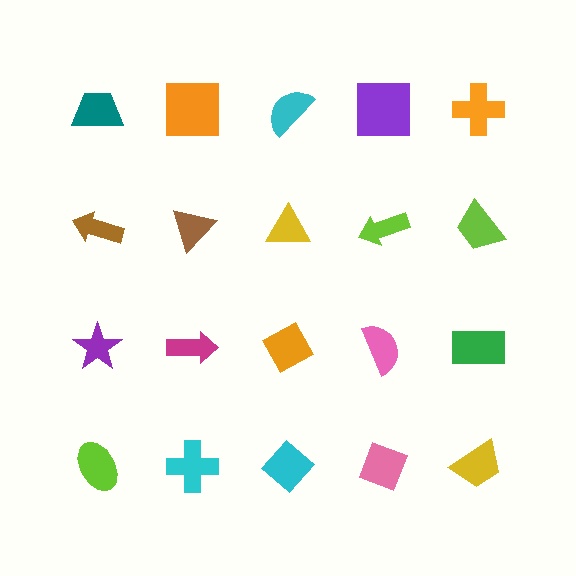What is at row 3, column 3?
An orange diamond.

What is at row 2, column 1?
A brown arrow.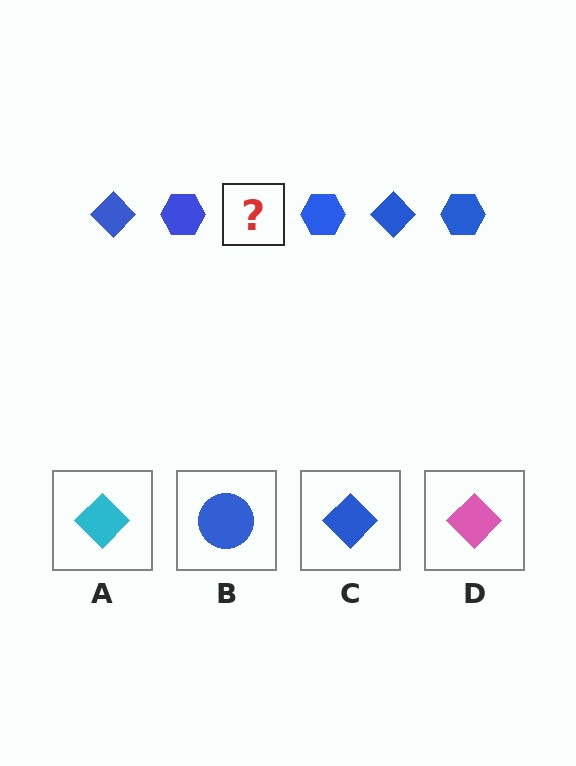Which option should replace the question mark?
Option C.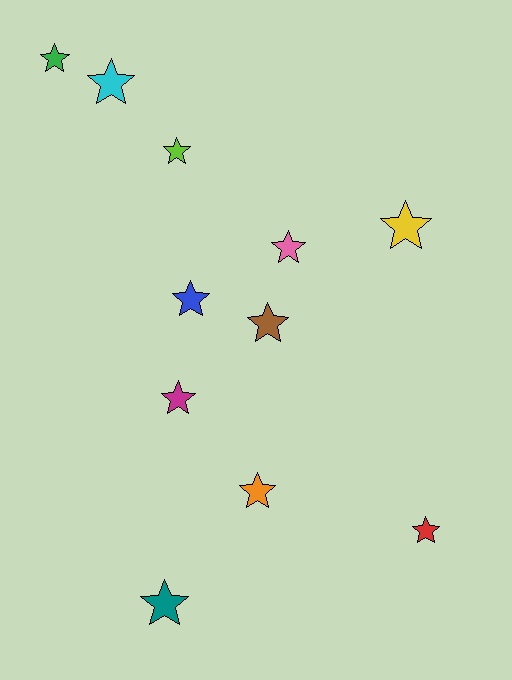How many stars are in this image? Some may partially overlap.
There are 11 stars.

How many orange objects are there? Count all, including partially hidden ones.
There is 1 orange object.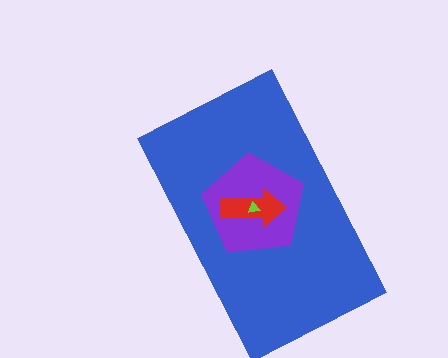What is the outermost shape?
The blue rectangle.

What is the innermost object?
The lime triangle.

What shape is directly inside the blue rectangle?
The purple pentagon.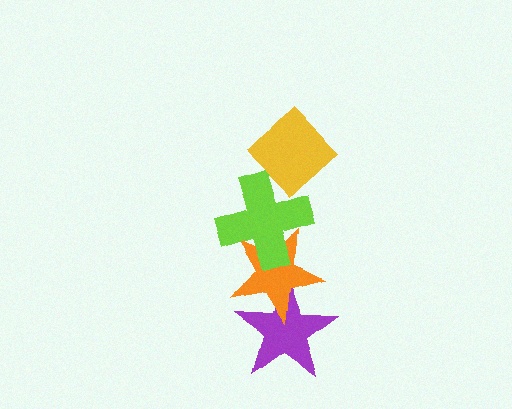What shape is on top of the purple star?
The orange star is on top of the purple star.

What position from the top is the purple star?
The purple star is 4th from the top.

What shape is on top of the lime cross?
The yellow diamond is on top of the lime cross.